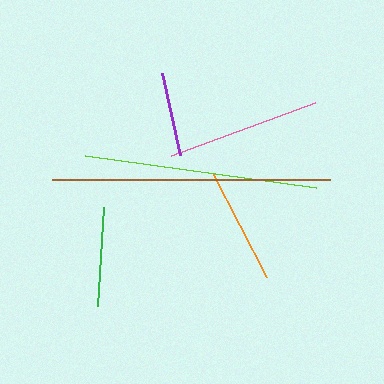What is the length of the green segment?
The green segment is approximately 100 pixels long.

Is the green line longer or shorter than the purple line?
The green line is longer than the purple line.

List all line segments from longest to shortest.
From longest to shortest: brown, lime, pink, orange, green, purple.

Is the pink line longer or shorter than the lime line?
The lime line is longer than the pink line.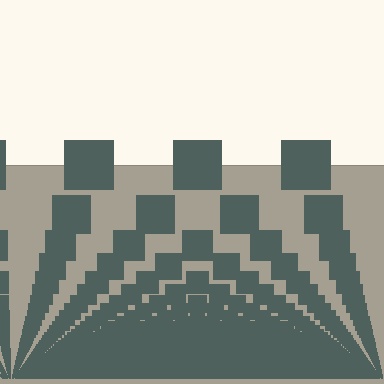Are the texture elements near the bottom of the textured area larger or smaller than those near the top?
Smaller. The gradient is inverted — elements near the bottom are smaller and denser.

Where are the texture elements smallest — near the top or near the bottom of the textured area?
Near the bottom.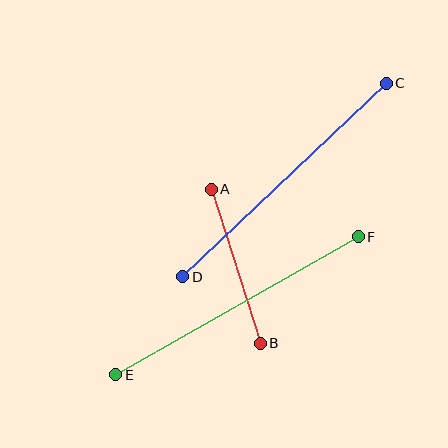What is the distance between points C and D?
The distance is approximately 281 pixels.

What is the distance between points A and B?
The distance is approximately 162 pixels.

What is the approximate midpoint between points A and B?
The midpoint is at approximately (236, 266) pixels.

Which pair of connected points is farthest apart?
Points C and D are farthest apart.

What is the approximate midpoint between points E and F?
The midpoint is at approximately (237, 306) pixels.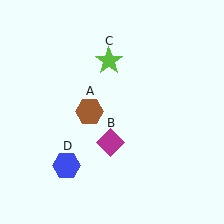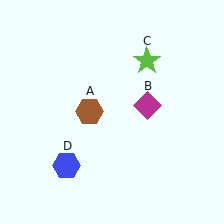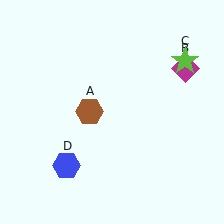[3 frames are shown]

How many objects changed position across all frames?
2 objects changed position: magenta diamond (object B), lime star (object C).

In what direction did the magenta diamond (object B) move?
The magenta diamond (object B) moved up and to the right.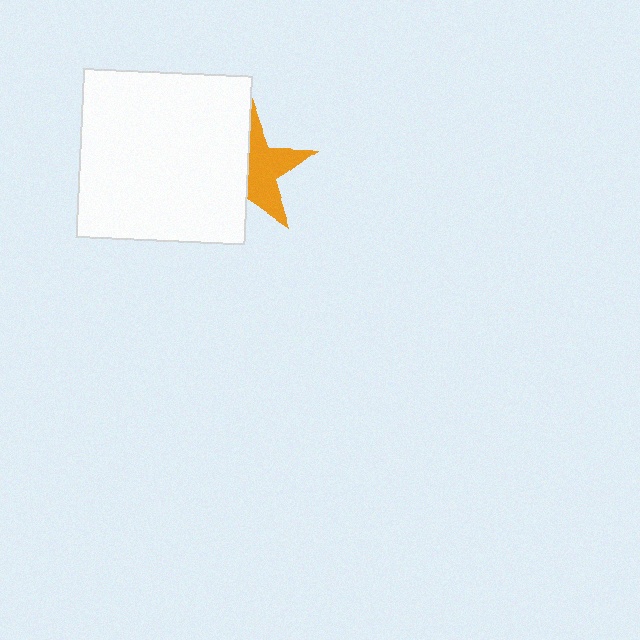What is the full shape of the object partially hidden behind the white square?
The partially hidden object is an orange star.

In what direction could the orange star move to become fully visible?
The orange star could move right. That would shift it out from behind the white square entirely.